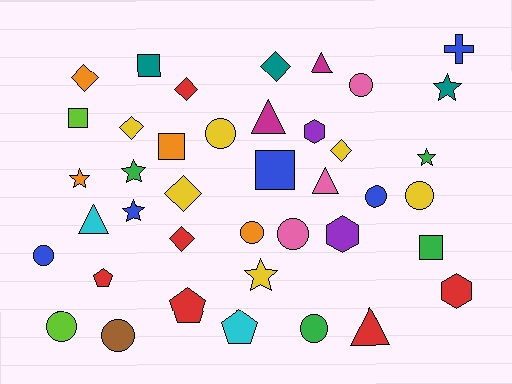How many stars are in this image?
There are 6 stars.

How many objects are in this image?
There are 40 objects.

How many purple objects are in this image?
There are 2 purple objects.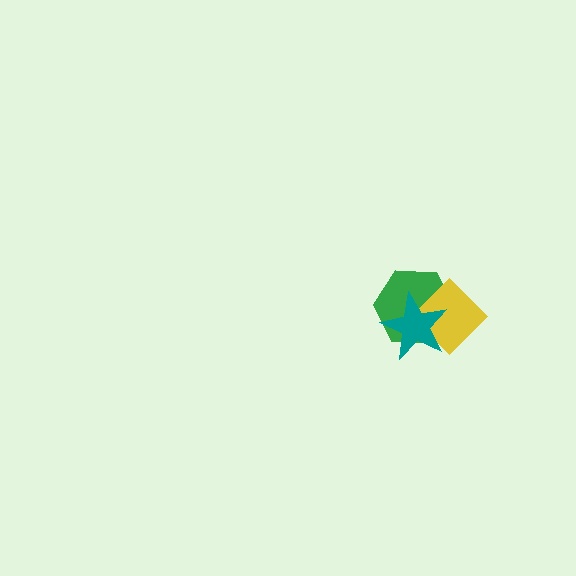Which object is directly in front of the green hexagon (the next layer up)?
The yellow diamond is directly in front of the green hexagon.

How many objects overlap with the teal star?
2 objects overlap with the teal star.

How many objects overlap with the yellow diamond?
2 objects overlap with the yellow diamond.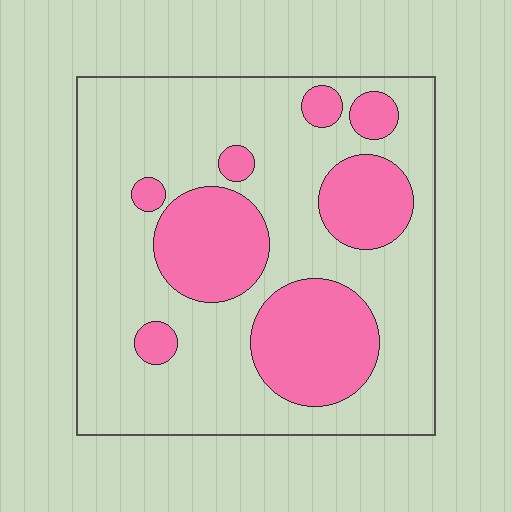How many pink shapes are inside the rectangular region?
8.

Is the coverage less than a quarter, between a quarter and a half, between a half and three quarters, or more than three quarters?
Between a quarter and a half.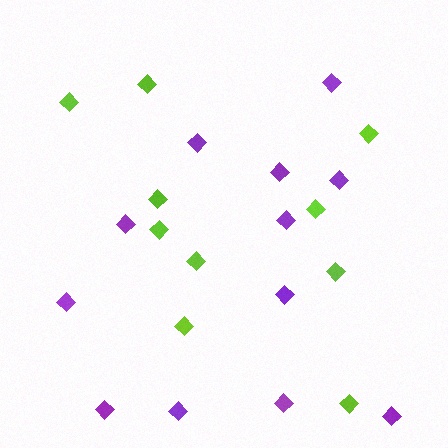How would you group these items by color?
There are 2 groups: one group of lime diamonds (10) and one group of purple diamonds (12).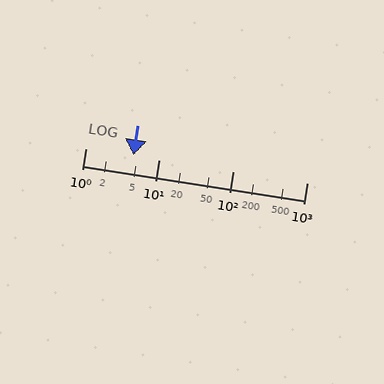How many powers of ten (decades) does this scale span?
The scale spans 3 decades, from 1 to 1000.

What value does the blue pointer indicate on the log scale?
The pointer indicates approximately 4.4.